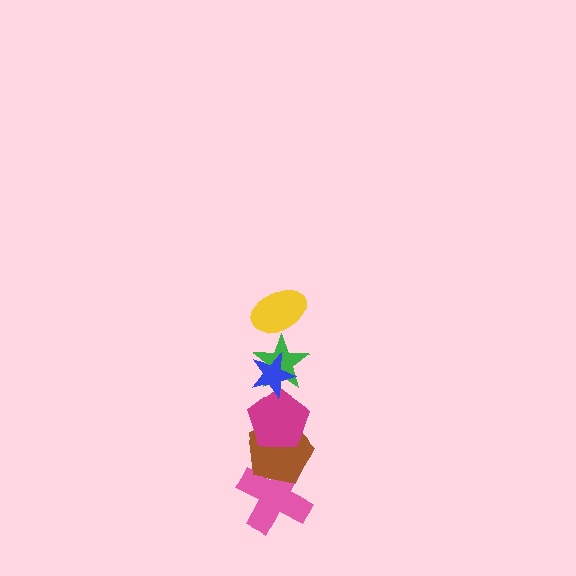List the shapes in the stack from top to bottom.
From top to bottom: the yellow ellipse, the blue star, the green star, the magenta pentagon, the brown pentagon, the pink cross.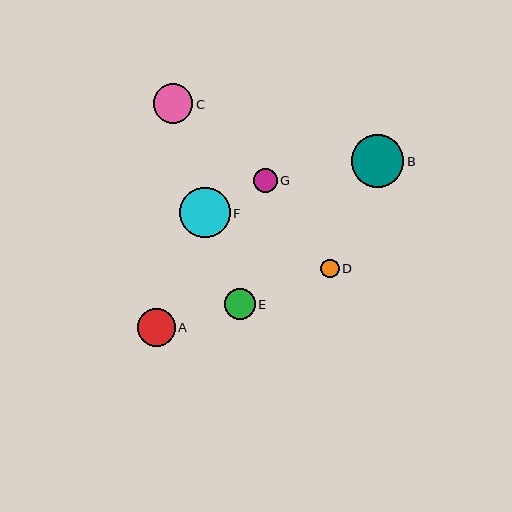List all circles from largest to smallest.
From largest to smallest: B, F, C, A, E, G, D.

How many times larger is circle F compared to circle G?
Circle F is approximately 2.2 times the size of circle G.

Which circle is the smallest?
Circle D is the smallest with a size of approximately 19 pixels.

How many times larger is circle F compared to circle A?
Circle F is approximately 1.3 times the size of circle A.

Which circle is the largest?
Circle B is the largest with a size of approximately 53 pixels.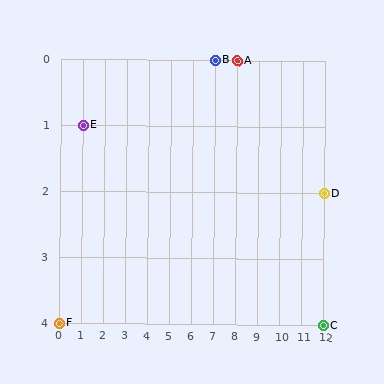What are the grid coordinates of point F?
Point F is at grid coordinates (0, 4).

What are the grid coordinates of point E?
Point E is at grid coordinates (1, 1).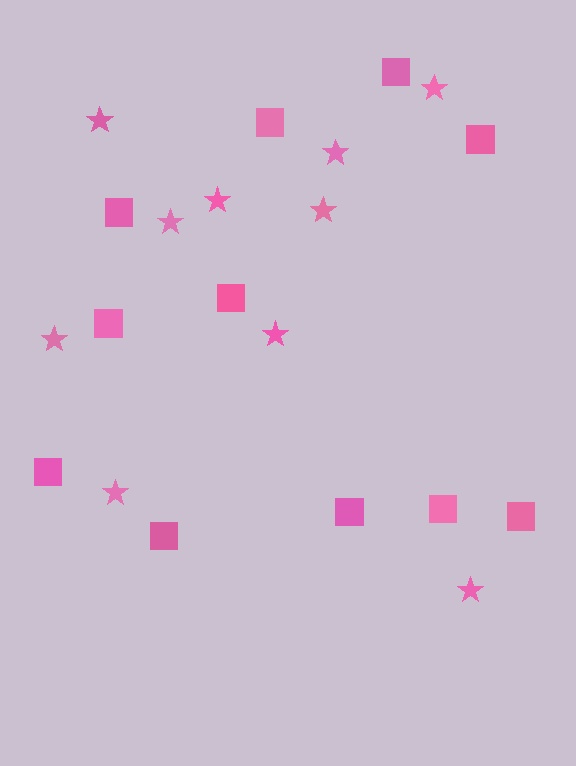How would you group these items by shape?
There are 2 groups: one group of squares (11) and one group of stars (10).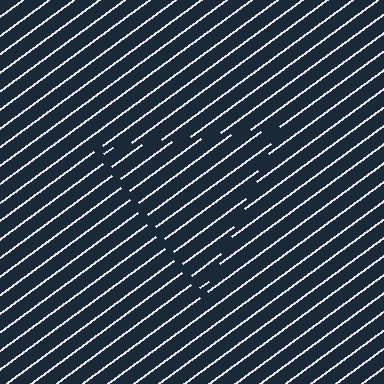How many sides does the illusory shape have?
3 sides — the line-ends trace a triangle.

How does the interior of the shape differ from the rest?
The interior of the shape contains the same grating, shifted by half a period — the contour is defined by the phase discontinuity where line-ends from the inner and outer gratings abut.